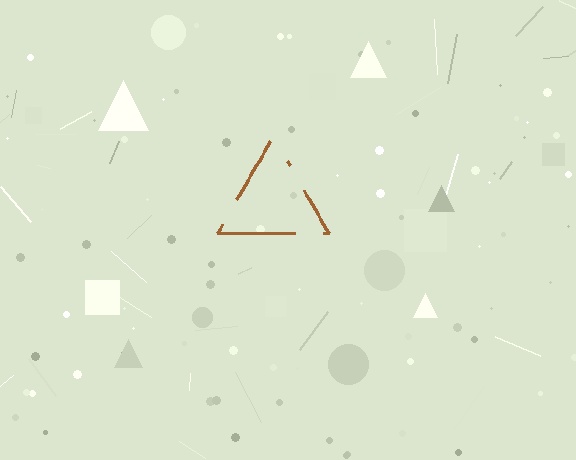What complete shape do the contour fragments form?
The contour fragments form a triangle.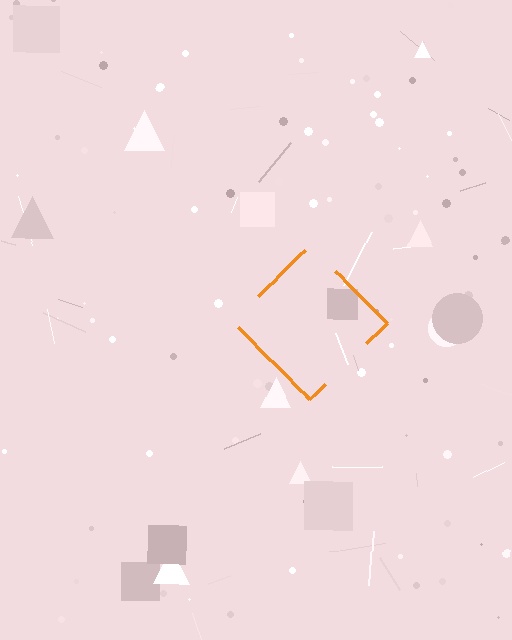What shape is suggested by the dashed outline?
The dashed outline suggests a diamond.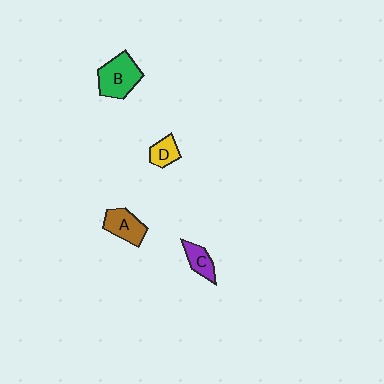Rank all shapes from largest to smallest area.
From largest to smallest: B (green), A (brown), C (purple), D (yellow).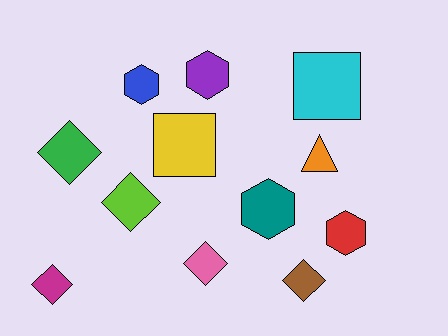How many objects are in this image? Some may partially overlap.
There are 12 objects.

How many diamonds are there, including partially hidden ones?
There are 5 diamonds.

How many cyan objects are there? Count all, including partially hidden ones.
There is 1 cyan object.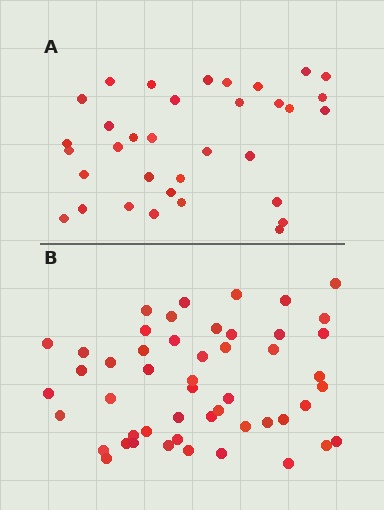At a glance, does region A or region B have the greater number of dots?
Region B (the bottom region) has more dots.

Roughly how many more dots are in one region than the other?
Region B has approximately 15 more dots than region A.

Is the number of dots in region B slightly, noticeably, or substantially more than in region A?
Region B has substantially more. The ratio is roughly 1.5 to 1.